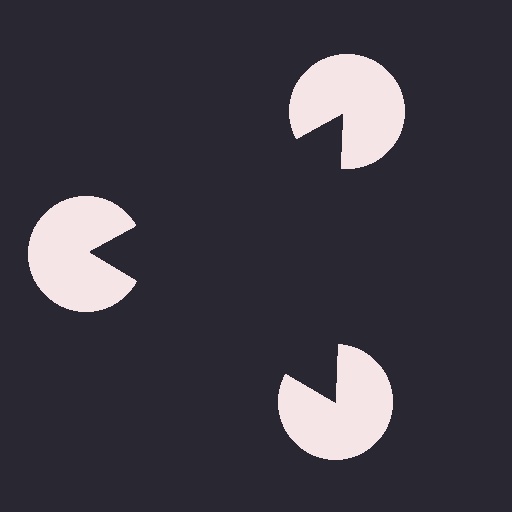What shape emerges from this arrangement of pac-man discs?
An illusory triangle — its edges are inferred from the aligned wedge cuts in the pac-man discs, not physically drawn.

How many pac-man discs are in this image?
There are 3 — one at each vertex of the illusory triangle.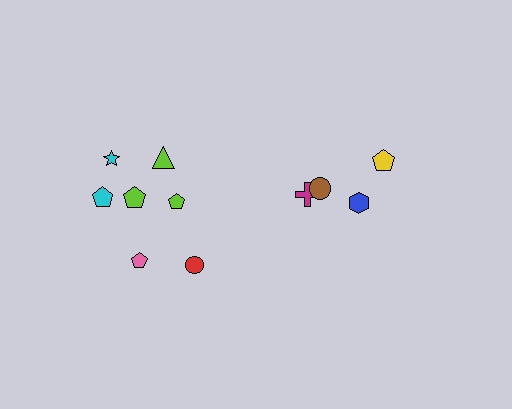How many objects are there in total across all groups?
There are 11 objects.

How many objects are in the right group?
There are 4 objects.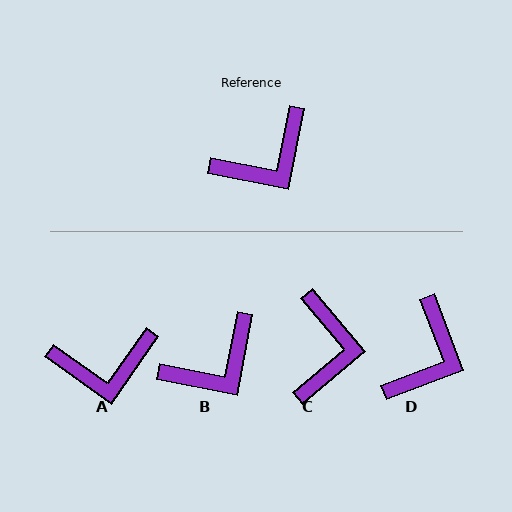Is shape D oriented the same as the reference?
No, it is off by about 32 degrees.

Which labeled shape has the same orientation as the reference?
B.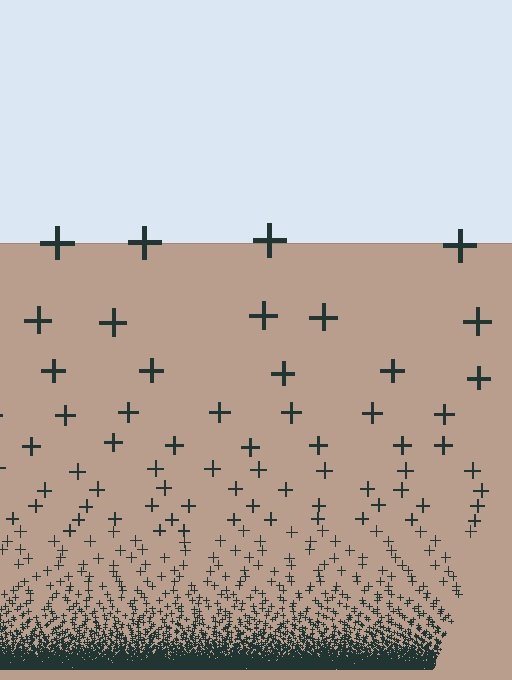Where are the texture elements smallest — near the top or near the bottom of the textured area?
Near the bottom.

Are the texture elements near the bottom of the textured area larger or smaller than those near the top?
Smaller. The gradient is inverted — elements near the bottom are smaller and denser.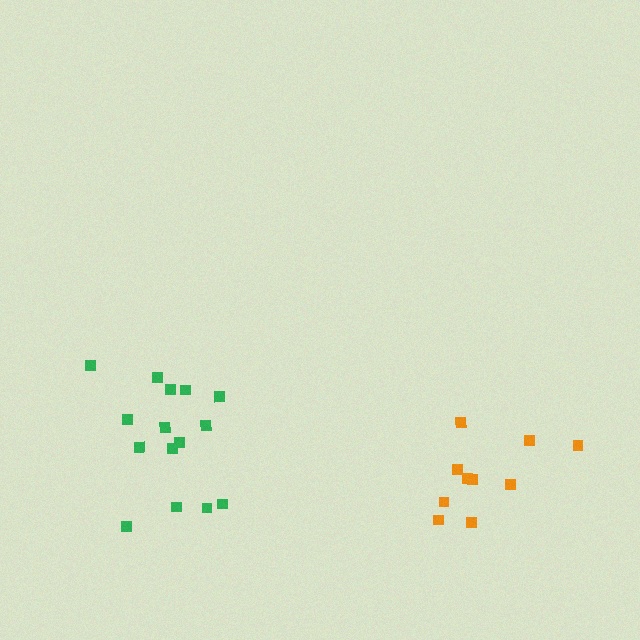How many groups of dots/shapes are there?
There are 2 groups.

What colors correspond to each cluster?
The clusters are colored: green, orange.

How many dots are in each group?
Group 1: 15 dots, Group 2: 10 dots (25 total).